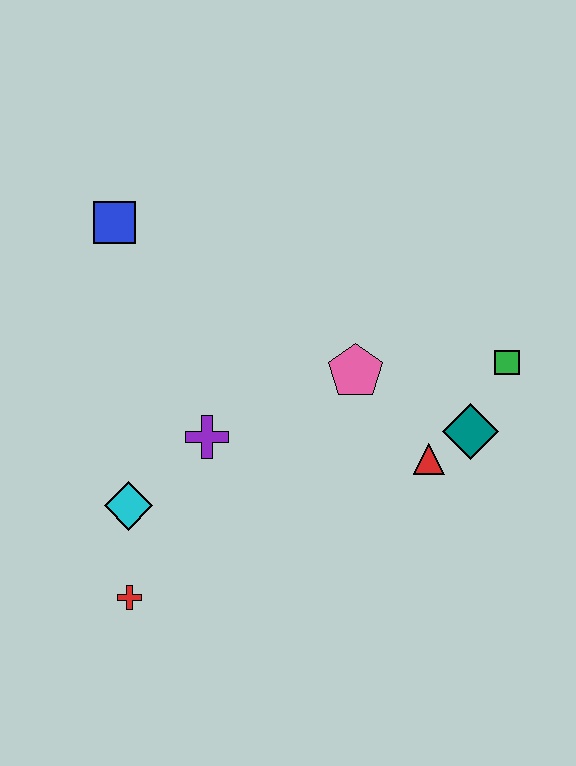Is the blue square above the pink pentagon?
Yes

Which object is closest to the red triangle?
The teal diamond is closest to the red triangle.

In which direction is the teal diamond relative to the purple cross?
The teal diamond is to the right of the purple cross.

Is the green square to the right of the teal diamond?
Yes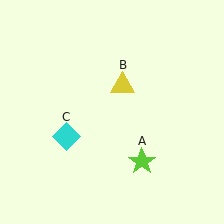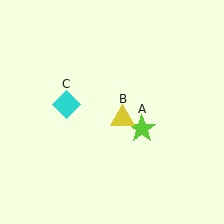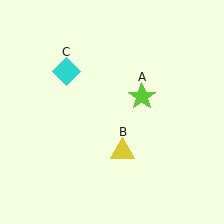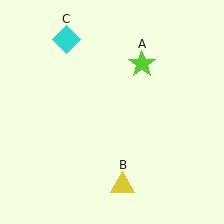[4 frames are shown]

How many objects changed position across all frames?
3 objects changed position: lime star (object A), yellow triangle (object B), cyan diamond (object C).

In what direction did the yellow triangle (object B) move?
The yellow triangle (object B) moved down.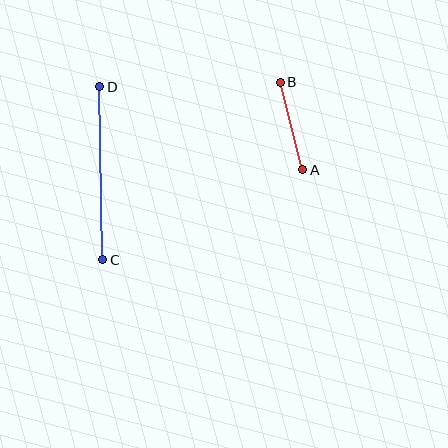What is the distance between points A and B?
The distance is approximately 90 pixels.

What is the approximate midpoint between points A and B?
The midpoint is at approximately (292, 126) pixels.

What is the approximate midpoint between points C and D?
The midpoint is at approximately (101, 173) pixels.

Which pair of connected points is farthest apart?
Points C and D are farthest apart.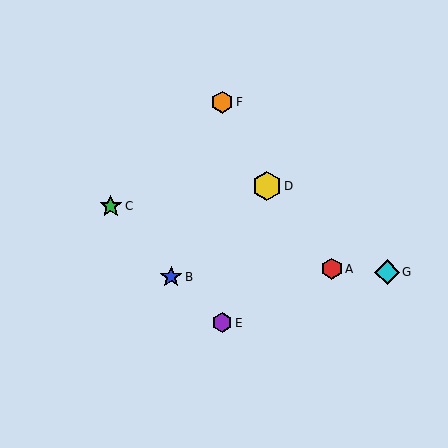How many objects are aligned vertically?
2 objects (E, F) are aligned vertically.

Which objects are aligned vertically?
Objects E, F are aligned vertically.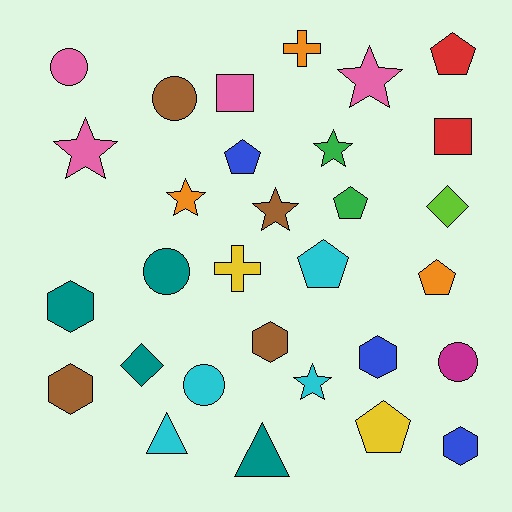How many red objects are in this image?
There are 2 red objects.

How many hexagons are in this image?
There are 5 hexagons.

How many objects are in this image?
There are 30 objects.